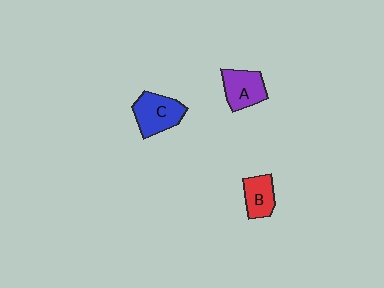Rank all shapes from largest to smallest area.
From largest to smallest: C (blue), A (purple), B (red).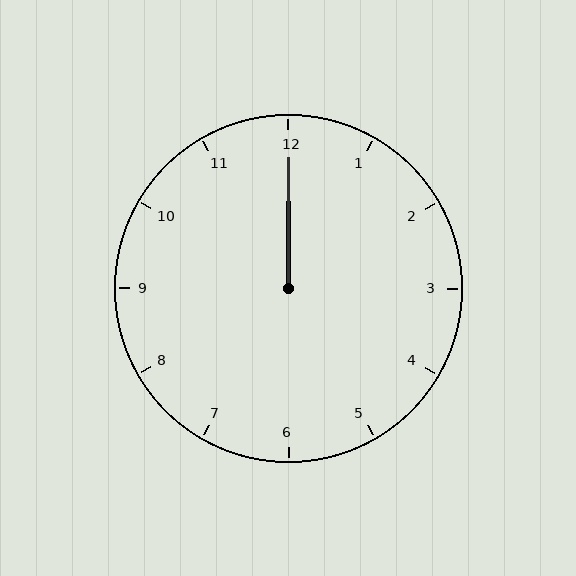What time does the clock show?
12:00.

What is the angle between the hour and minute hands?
Approximately 0 degrees.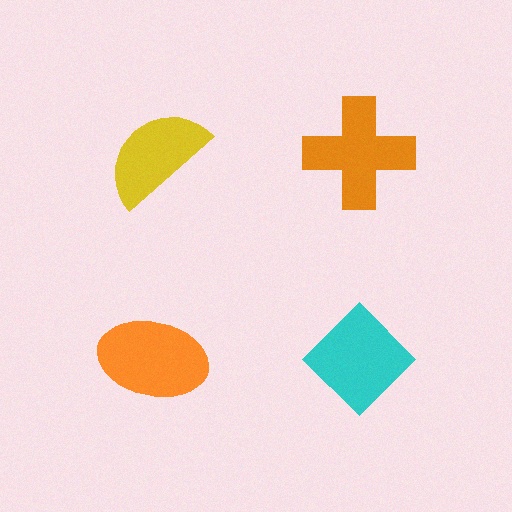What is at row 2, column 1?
An orange ellipse.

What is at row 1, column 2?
An orange cross.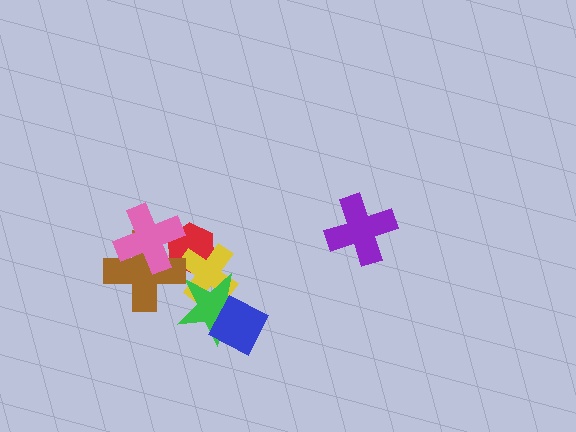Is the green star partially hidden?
Yes, it is partially covered by another shape.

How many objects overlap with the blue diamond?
1 object overlaps with the blue diamond.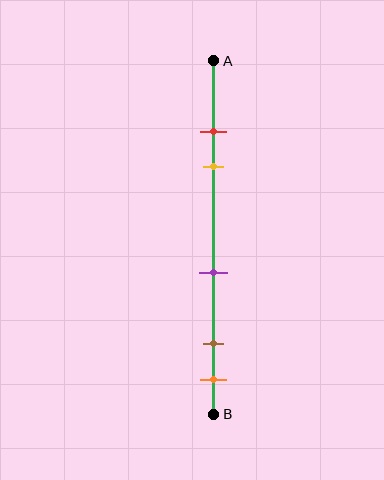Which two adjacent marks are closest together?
The red and yellow marks are the closest adjacent pair.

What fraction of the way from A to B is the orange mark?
The orange mark is approximately 90% (0.9) of the way from A to B.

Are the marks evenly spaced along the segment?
No, the marks are not evenly spaced.